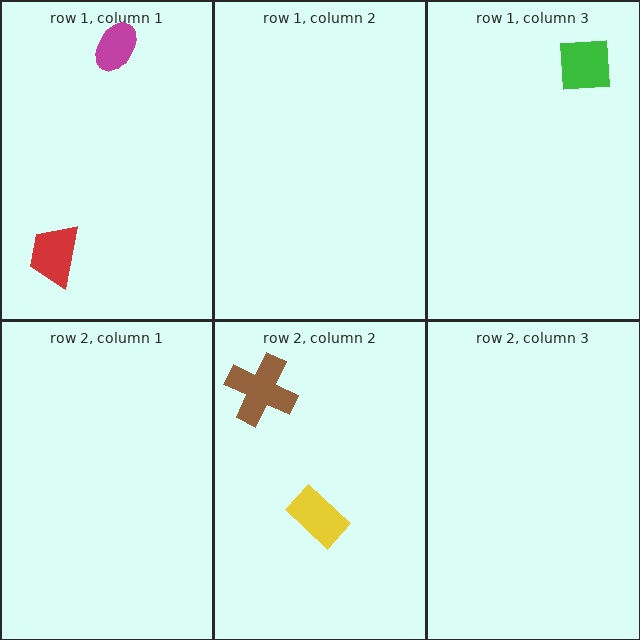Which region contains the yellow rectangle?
The row 2, column 2 region.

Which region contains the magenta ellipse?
The row 1, column 1 region.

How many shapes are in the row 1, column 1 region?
2.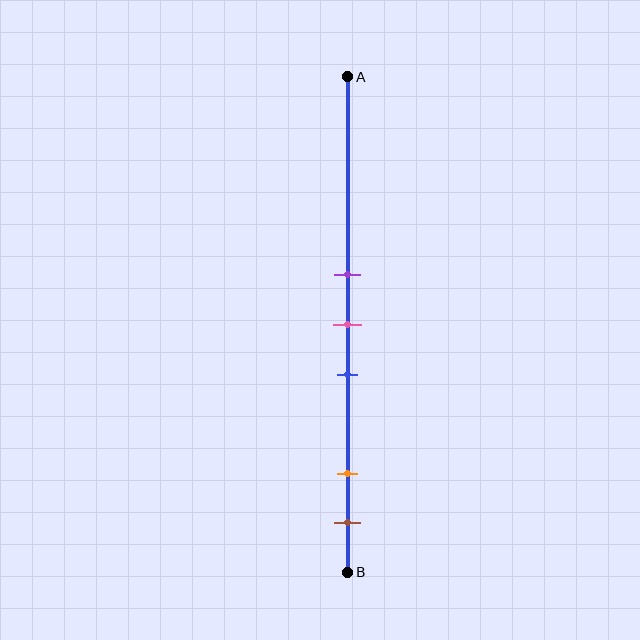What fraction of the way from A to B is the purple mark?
The purple mark is approximately 40% (0.4) of the way from A to B.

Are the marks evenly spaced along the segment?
No, the marks are not evenly spaced.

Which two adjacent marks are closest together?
The purple and pink marks are the closest adjacent pair.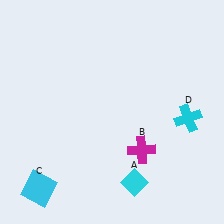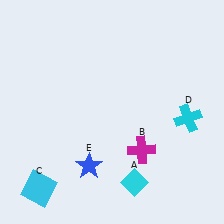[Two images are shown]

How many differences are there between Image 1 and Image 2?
There is 1 difference between the two images.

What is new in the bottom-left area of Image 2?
A blue star (E) was added in the bottom-left area of Image 2.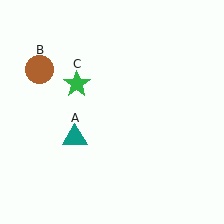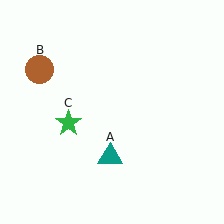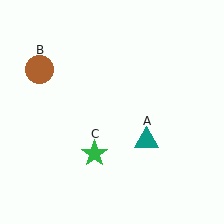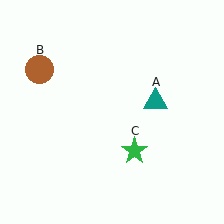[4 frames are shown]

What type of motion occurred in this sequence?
The teal triangle (object A), green star (object C) rotated counterclockwise around the center of the scene.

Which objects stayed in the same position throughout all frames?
Brown circle (object B) remained stationary.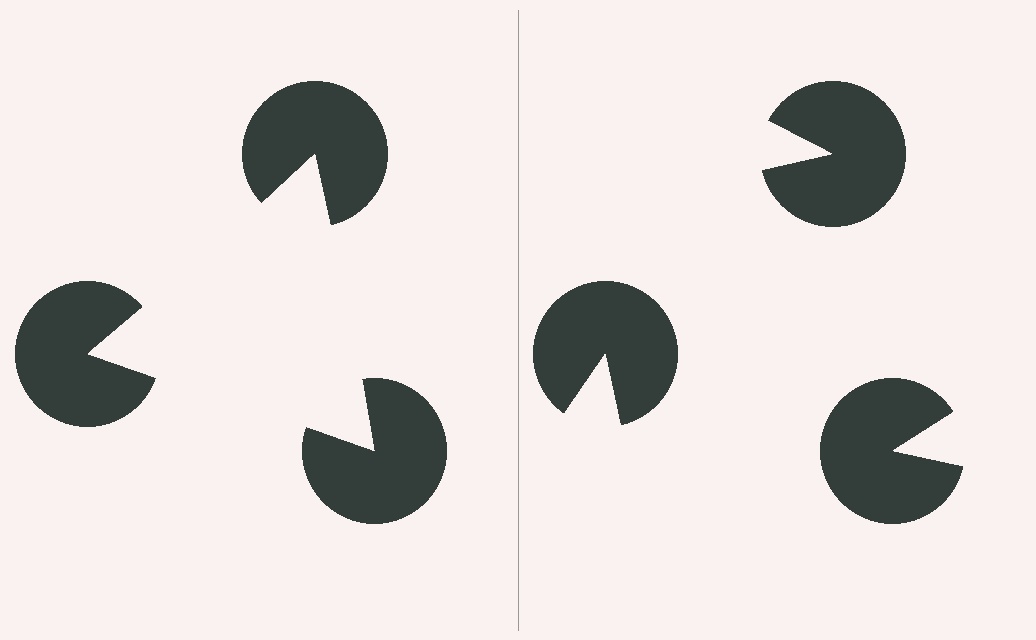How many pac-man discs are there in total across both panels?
6 — 3 on each side.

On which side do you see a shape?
An illusory triangle appears on the left side. On the right side the wedge cuts are rotated, so no coherent shape forms.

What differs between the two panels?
The pac-man discs are positioned identically on both sides; only the wedge orientations differ. On the left they align to a triangle; on the right they are misaligned.